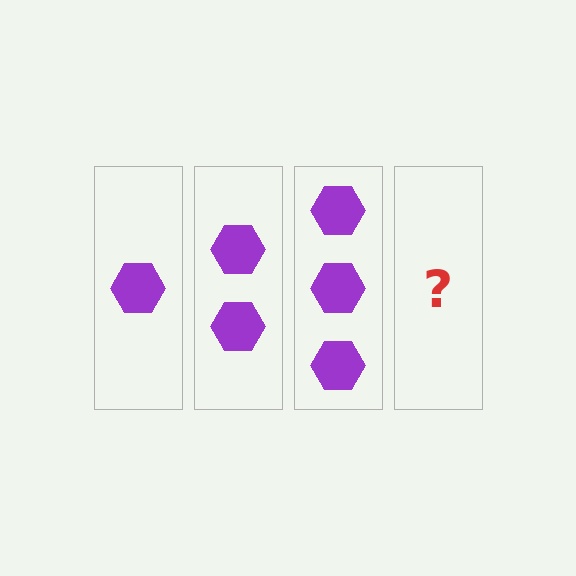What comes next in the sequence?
The next element should be 4 hexagons.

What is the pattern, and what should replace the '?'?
The pattern is that each step adds one more hexagon. The '?' should be 4 hexagons.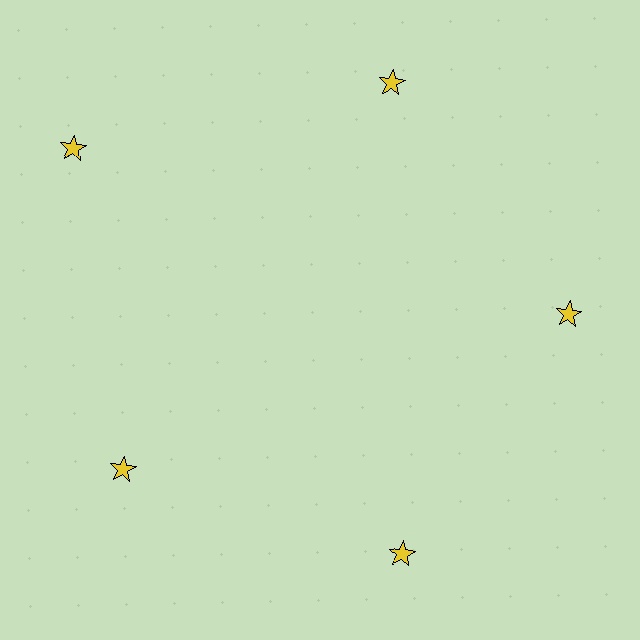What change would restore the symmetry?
The symmetry would be restored by moving it inward, back onto the ring so that all 5 stars sit at equal angles and equal distance from the center.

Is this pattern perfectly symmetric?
No. The 5 yellow stars are arranged in a ring, but one element near the 10 o'clock position is pushed outward from the center, breaking the 5-fold rotational symmetry.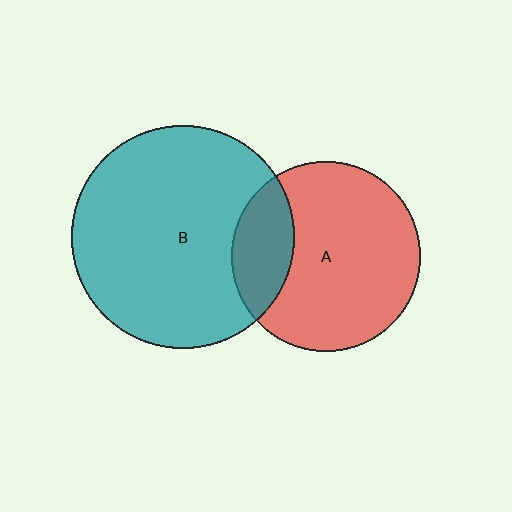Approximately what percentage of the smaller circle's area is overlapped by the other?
Approximately 20%.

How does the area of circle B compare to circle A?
Approximately 1.4 times.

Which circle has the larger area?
Circle B (teal).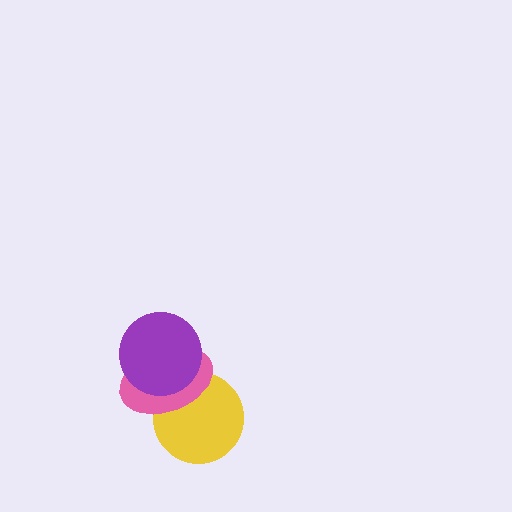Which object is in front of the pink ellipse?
The purple circle is in front of the pink ellipse.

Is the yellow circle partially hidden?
Yes, it is partially covered by another shape.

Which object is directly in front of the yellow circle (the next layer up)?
The pink ellipse is directly in front of the yellow circle.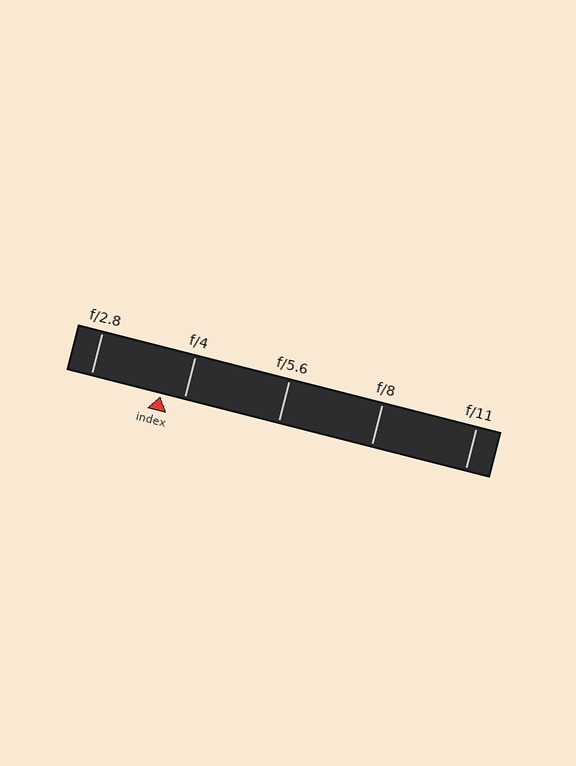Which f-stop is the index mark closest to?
The index mark is closest to f/4.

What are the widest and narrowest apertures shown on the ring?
The widest aperture shown is f/2.8 and the narrowest is f/11.